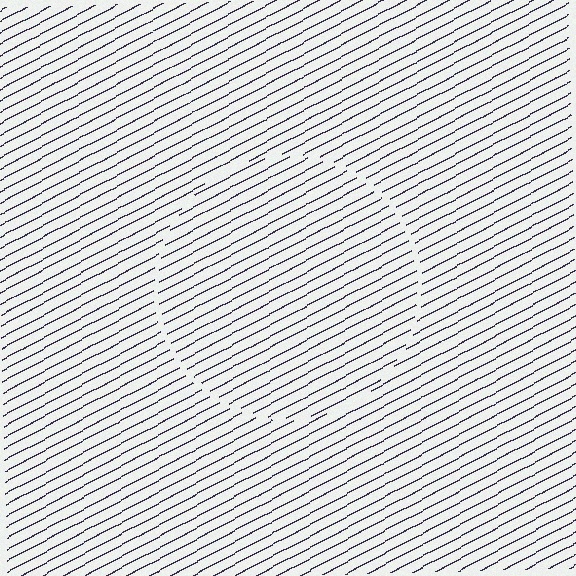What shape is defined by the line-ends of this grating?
An illusory circle. The interior of the shape contains the same grating, shifted by half a period — the contour is defined by the phase discontinuity where line-ends from the inner and outer gratings abut.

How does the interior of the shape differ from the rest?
The interior of the shape contains the same grating, shifted by half a period — the contour is defined by the phase discontinuity where line-ends from the inner and outer gratings abut.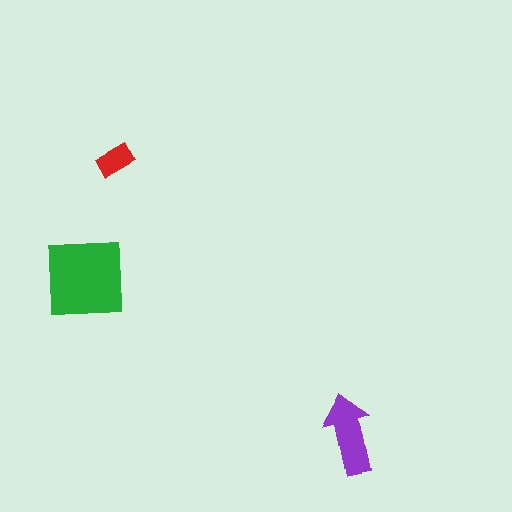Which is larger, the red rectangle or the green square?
The green square.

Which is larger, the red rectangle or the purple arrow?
The purple arrow.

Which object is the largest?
The green square.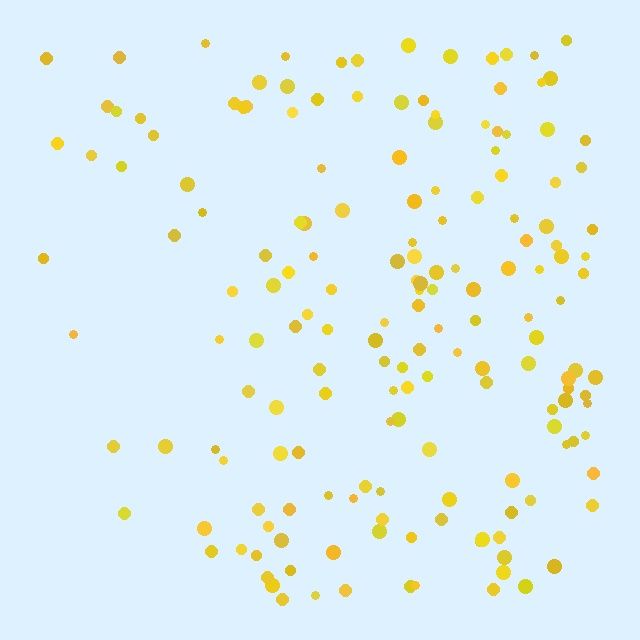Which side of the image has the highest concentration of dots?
The right.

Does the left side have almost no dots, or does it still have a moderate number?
Still a moderate number, just noticeably fewer than the right.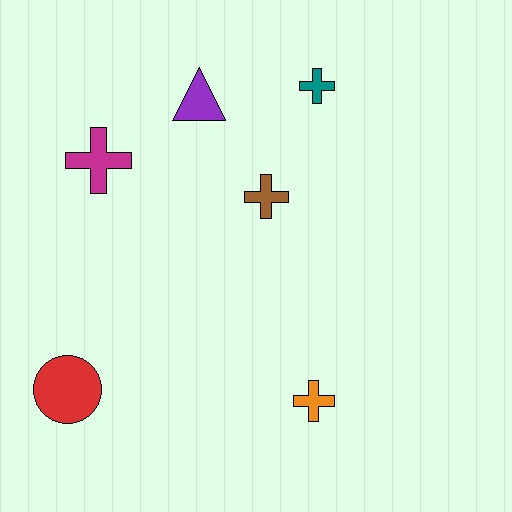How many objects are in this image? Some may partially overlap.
There are 6 objects.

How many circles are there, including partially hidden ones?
There is 1 circle.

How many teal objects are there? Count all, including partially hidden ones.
There is 1 teal object.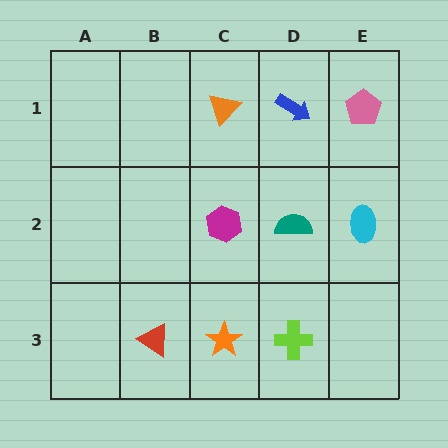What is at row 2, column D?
A teal semicircle.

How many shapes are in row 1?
3 shapes.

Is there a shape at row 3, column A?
No, that cell is empty.